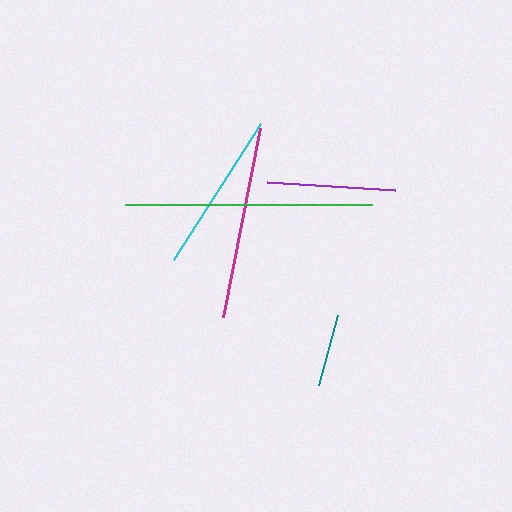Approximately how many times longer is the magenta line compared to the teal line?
The magenta line is approximately 2.7 times the length of the teal line.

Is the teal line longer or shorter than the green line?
The green line is longer than the teal line.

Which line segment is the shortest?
The teal line is the shortest at approximately 72 pixels.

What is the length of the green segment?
The green segment is approximately 247 pixels long.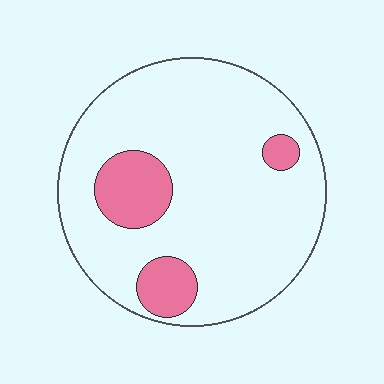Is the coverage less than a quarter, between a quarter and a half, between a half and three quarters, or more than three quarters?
Less than a quarter.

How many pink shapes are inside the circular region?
3.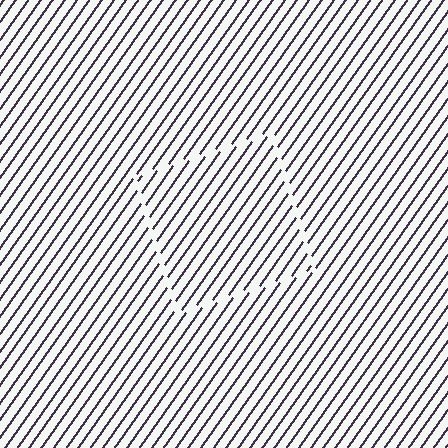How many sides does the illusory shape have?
4 sides — the line-ends trace a square.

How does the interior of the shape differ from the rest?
The interior of the shape contains the same grating, shifted by half a period — the contour is defined by the phase discontinuity where line-ends from the inner and outer gratings abut.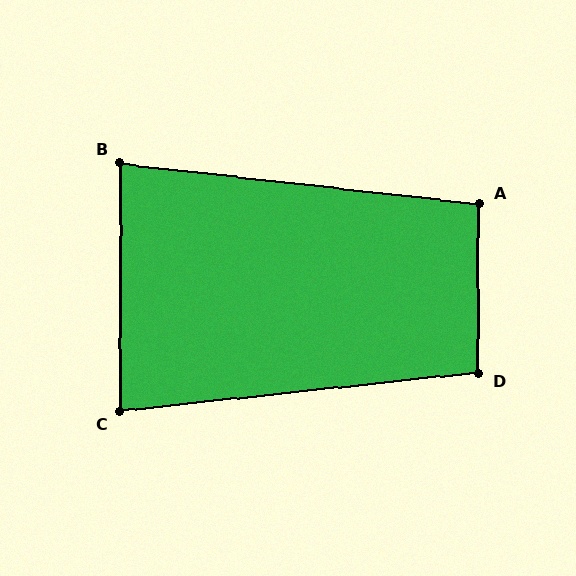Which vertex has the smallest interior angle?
B, at approximately 84 degrees.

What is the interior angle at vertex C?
Approximately 84 degrees (acute).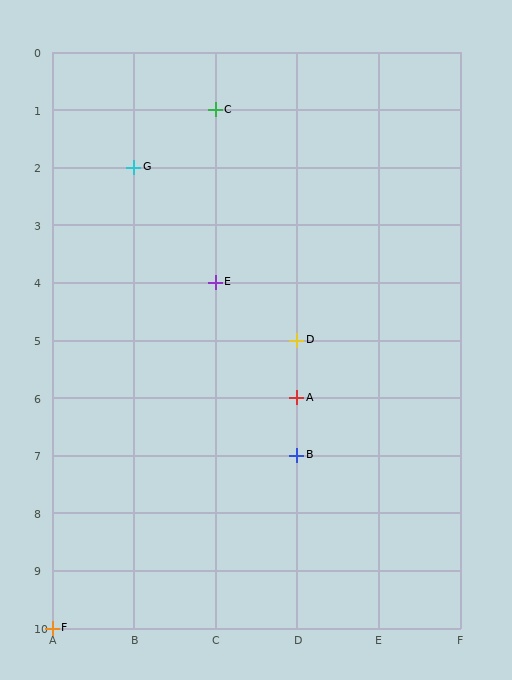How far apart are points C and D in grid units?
Points C and D are 1 column and 4 rows apart (about 4.1 grid units diagonally).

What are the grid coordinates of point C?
Point C is at grid coordinates (C, 1).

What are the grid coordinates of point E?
Point E is at grid coordinates (C, 4).